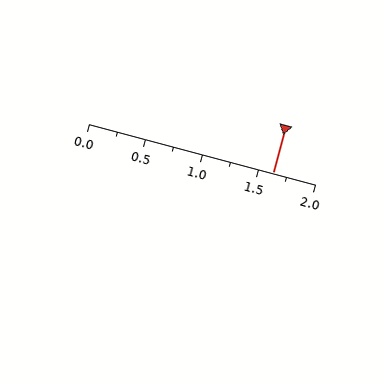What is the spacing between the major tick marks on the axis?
The major ticks are spaced 0.5 apart.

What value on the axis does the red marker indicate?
The marker indicates approximately 1.62.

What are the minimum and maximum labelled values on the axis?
The axis runs from 0.0 to 2.0.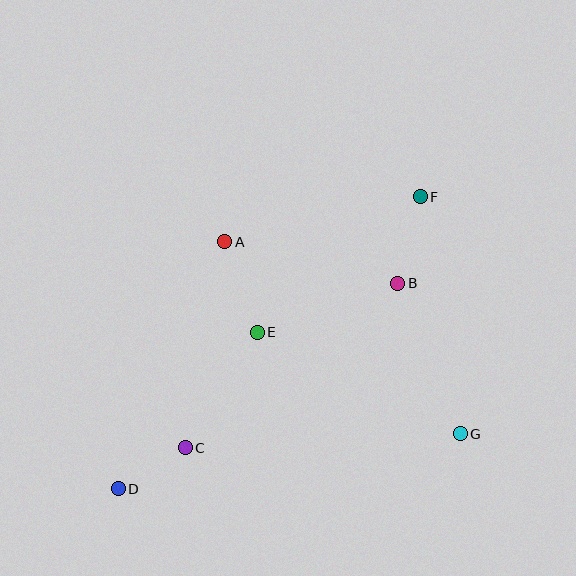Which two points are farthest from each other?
Points D and F are farthest from each other.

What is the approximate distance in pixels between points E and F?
The distance between E and F is approximately 212 pixels.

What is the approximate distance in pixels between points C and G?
The distance between C and G is approximately 275 pixels.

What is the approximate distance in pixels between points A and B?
The distance between A and B is approximately 178 pixels.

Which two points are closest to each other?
Points C and D are closest to each other.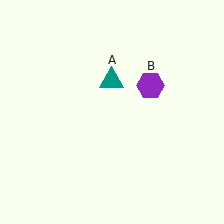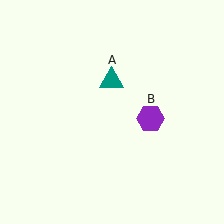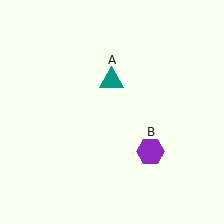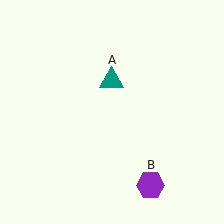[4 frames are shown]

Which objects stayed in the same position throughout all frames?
Teal triangle (object A) remained stationary.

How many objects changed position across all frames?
1 object changed position: purple hexagon (object B).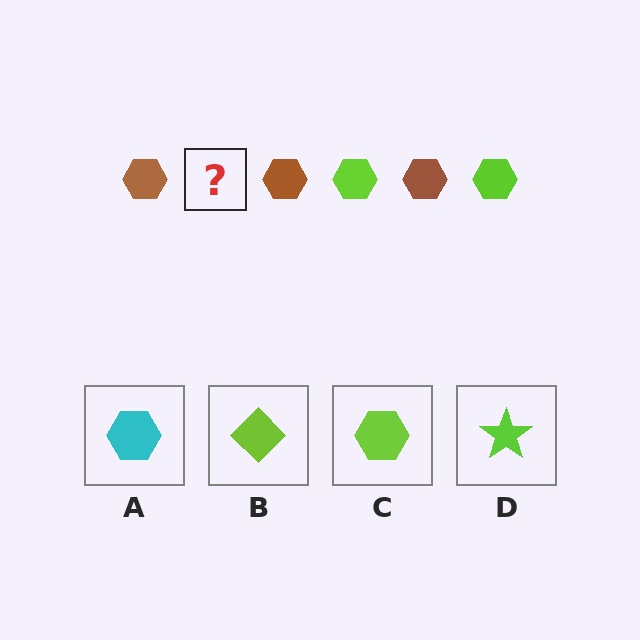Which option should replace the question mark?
Option C.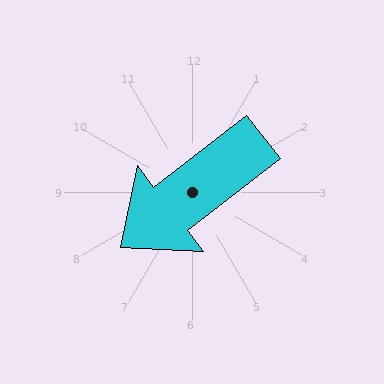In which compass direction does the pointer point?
Southwest.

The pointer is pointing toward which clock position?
Roughly 8 o'clock.